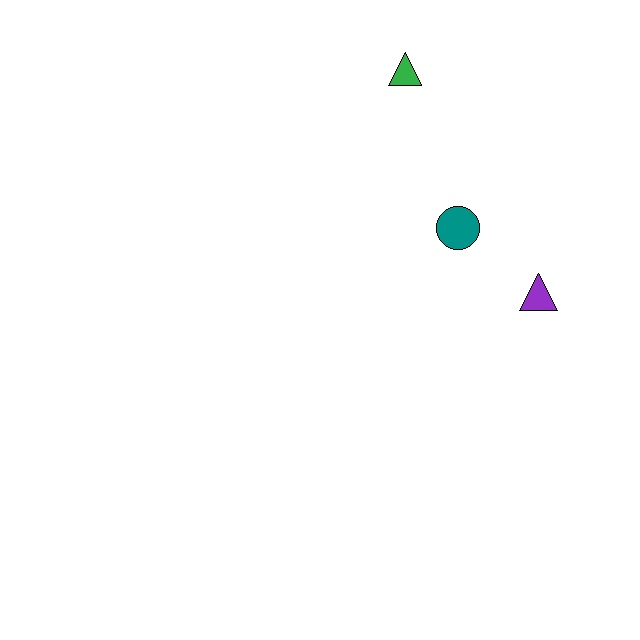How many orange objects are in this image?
There are no orange objects.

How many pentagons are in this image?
There are no pentagons.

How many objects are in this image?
There are 3 objects.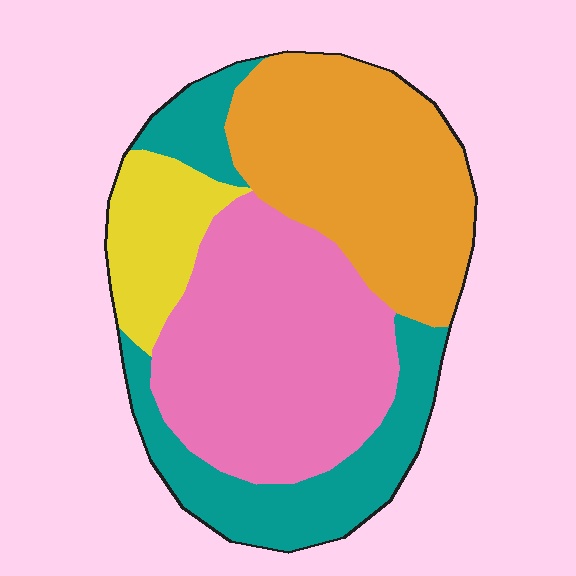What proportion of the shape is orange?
Orange covers 31% of the shape.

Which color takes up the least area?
Yellow, at roughly 10%.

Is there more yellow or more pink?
Pink.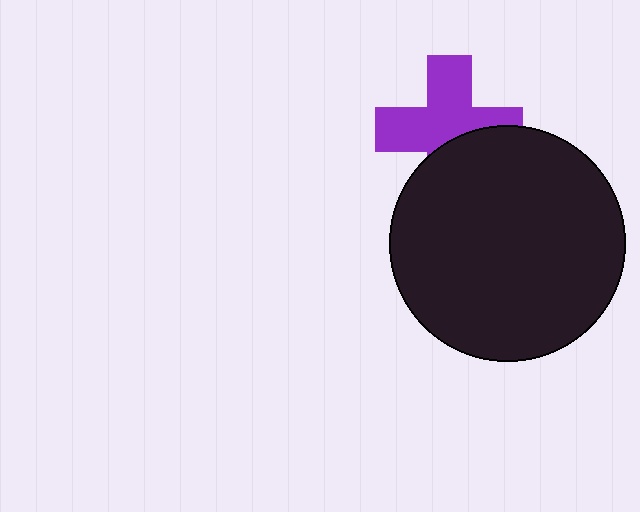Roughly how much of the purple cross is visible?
About half of it is visible (roughly 64%).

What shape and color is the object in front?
The object in front is a black circle.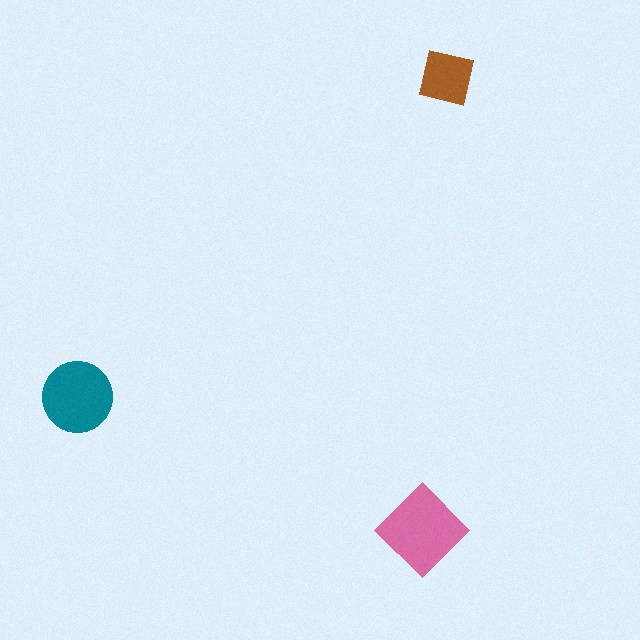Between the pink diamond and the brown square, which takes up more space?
The pink diamond.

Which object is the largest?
The pink diamond.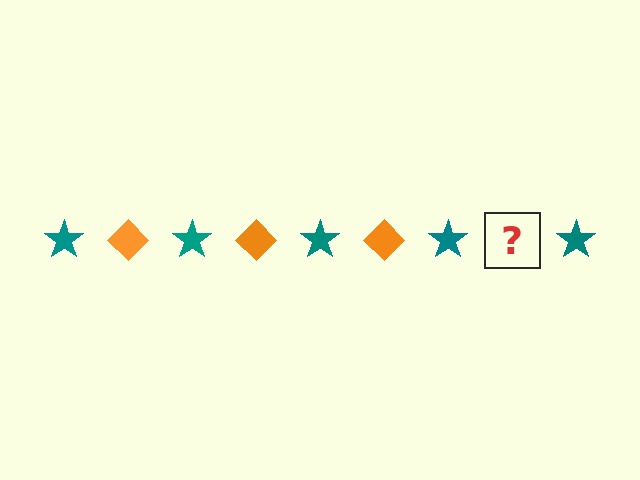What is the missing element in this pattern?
The missing element is an orange diamond.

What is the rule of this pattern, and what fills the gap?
The rule is that the pattern alternates between teal star and orange diamond. The gap should be filled with an orange diamond.